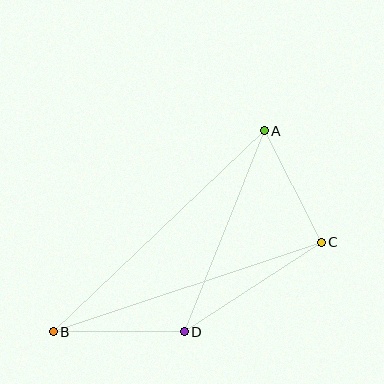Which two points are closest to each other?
Points A and C are closest to each other.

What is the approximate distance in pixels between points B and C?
The distance between B and C is approximately 283 pixels.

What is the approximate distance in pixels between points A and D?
The distance between A and D is approximately 217 pixels.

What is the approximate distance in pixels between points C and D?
The distance between C and D is approximately 163 pixels.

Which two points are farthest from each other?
Points A and B are farthest from each other.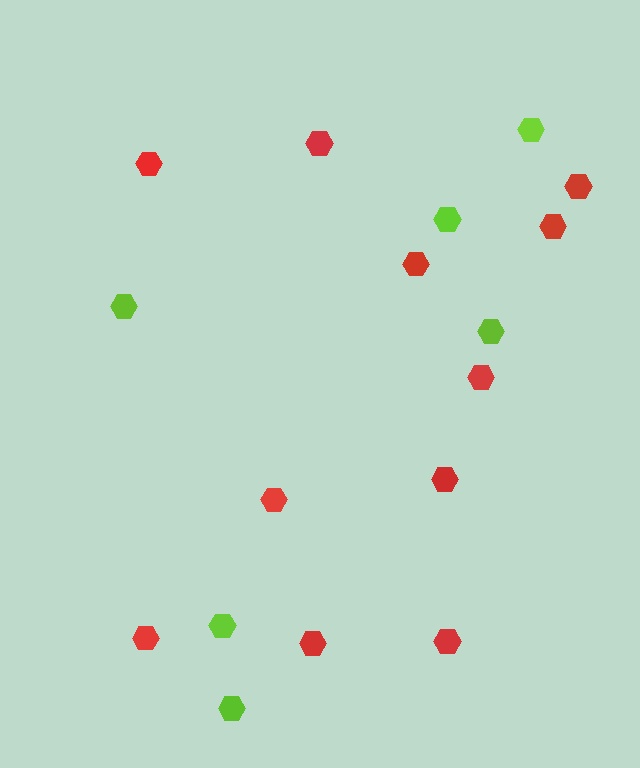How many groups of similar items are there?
There are 2 groups: one group of red hexagons (11) and one group of lime hexagons (6).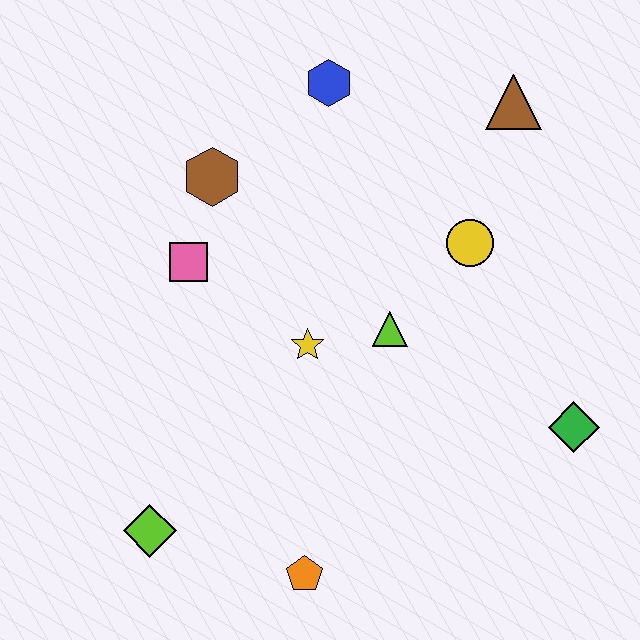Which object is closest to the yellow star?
The lime triangle is closest to the yellow star.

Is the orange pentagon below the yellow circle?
Yes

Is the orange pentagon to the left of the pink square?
No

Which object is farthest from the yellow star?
The brown triangle is farthest from the yellow star.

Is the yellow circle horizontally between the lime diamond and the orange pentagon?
No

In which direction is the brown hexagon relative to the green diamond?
The brown hexagon is to the left of the green diamond.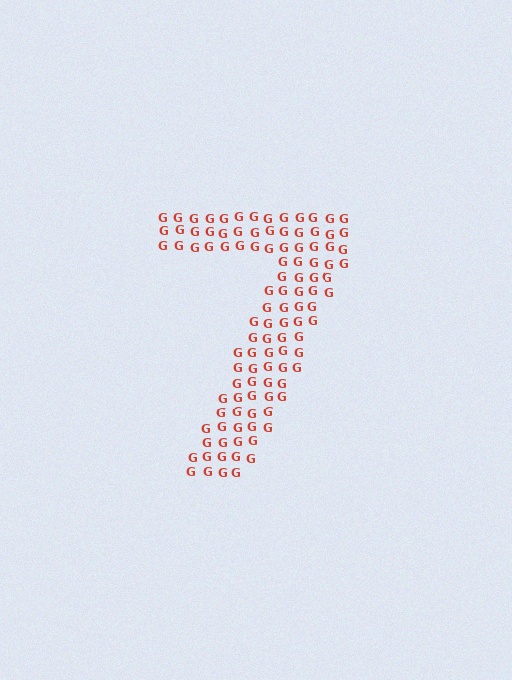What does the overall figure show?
The overall figure shows the digit 7.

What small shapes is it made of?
It is made of small letter G's.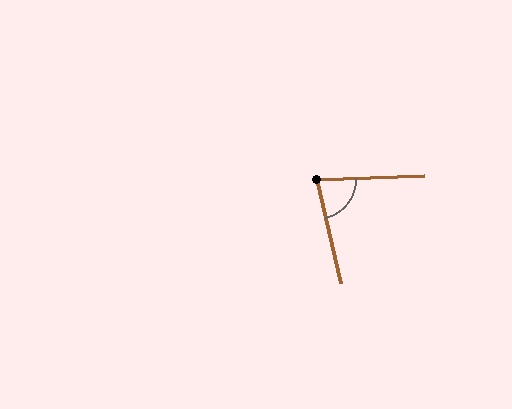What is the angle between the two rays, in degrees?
Approximately 79 degrees.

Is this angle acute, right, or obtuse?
It is acute.